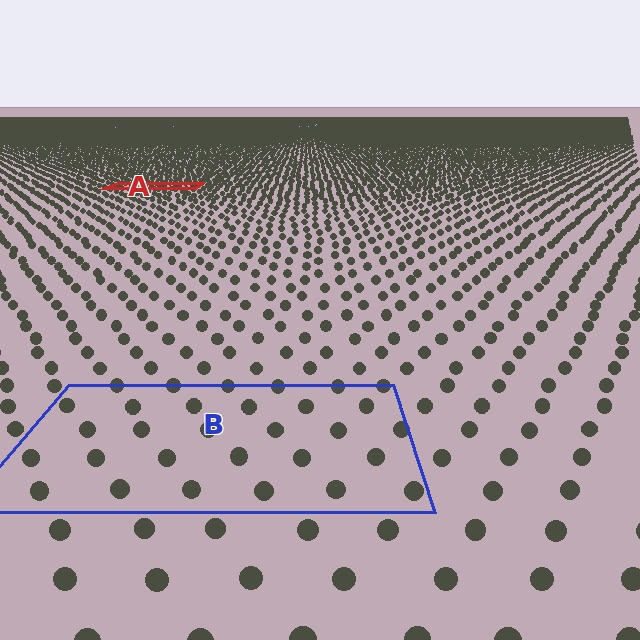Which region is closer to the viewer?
Region B is closer. The texture elements there are larger and more spread out.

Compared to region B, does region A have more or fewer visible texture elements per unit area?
Region A has more texture elements per unit area — they are packed more densely because it is farther away.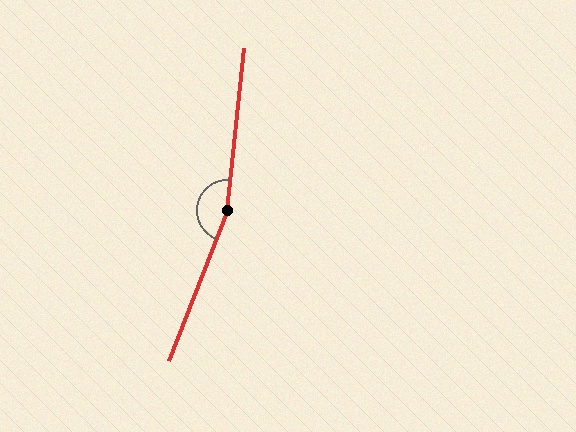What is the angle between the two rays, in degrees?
Approximately 165 degrees.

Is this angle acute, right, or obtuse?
It is obtuse.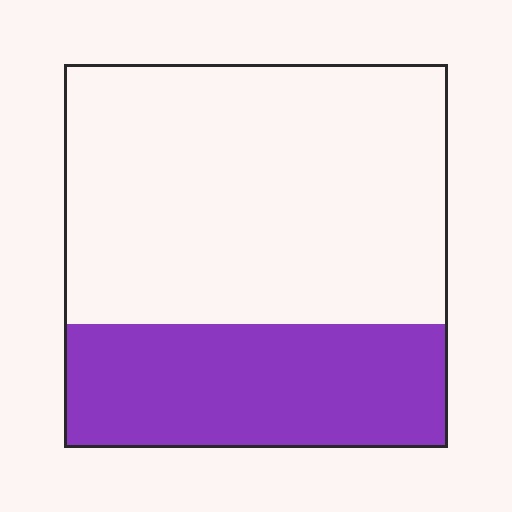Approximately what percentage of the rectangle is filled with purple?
Approximately 30%.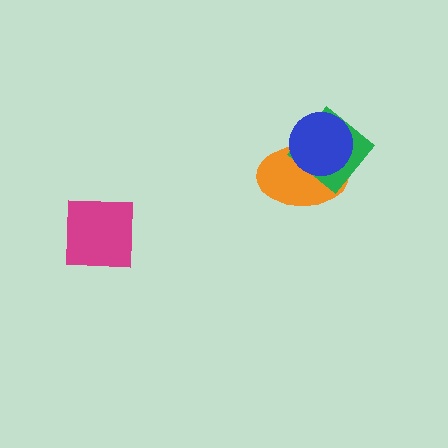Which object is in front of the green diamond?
The blue circle is in front of the green diamond.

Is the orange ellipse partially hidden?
Yes, it is partially covered by another shape.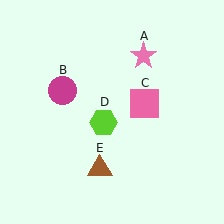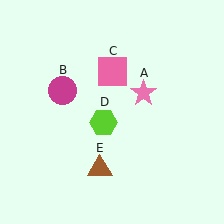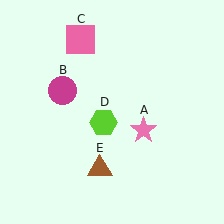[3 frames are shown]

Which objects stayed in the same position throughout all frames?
Magenta circle (object B) and lime hexagon (object D) and brown triangle (object E) remained stationary.